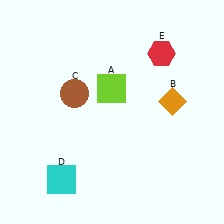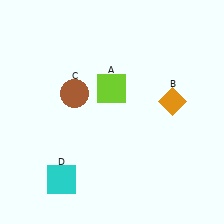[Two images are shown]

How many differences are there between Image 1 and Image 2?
There is 1 difference between the two images.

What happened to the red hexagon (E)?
The red hexagon (E) was removed in Image 2. It was in the top-right area of Image 1.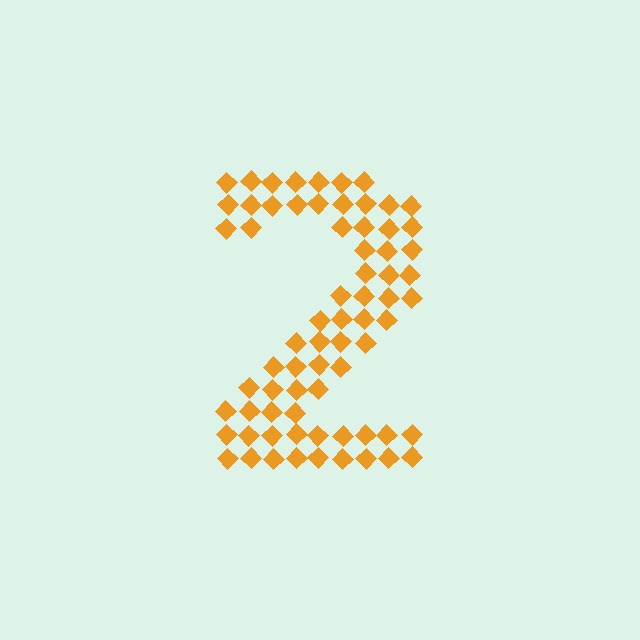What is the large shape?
The large shape is the digit 2.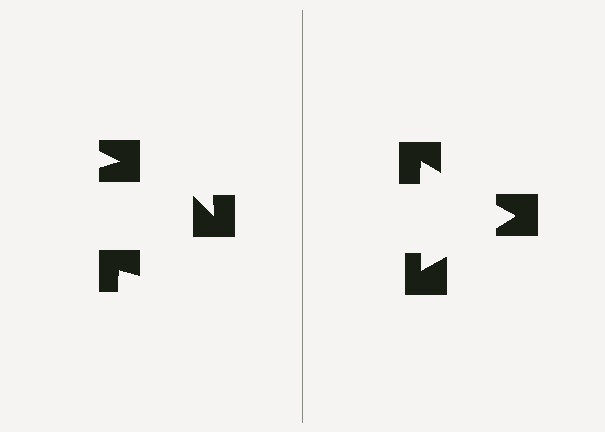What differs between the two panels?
The notched squares are positioned identically on both sides; only the wedge orientations differ. On the right they align to a triangle; on the left they are misaligned.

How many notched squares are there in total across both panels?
6 — 3 on each side.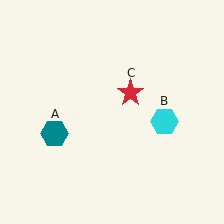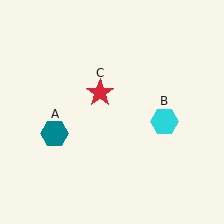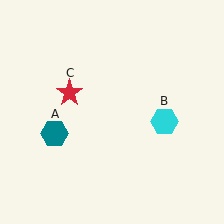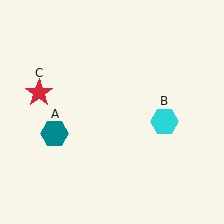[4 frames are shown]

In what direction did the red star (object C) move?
The red star (object C) moved left.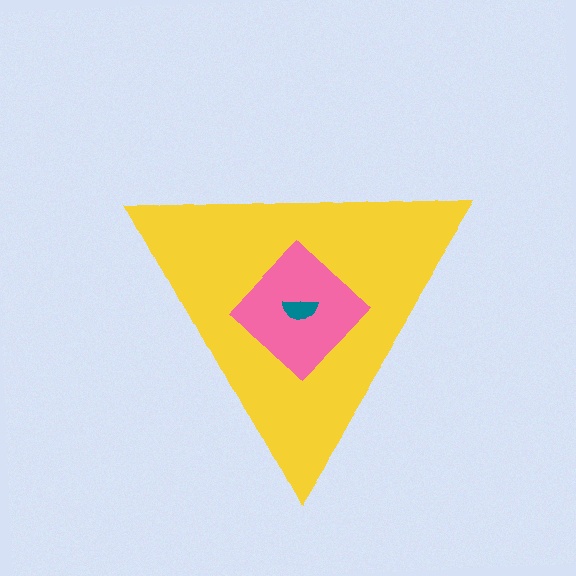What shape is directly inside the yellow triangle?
The pink diamond.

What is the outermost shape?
The yellow triangle.